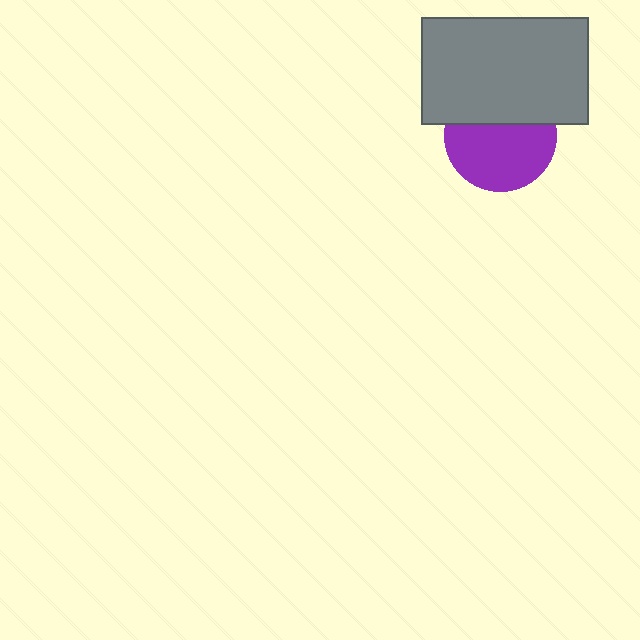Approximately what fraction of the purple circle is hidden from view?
Roughly 39% of the purple circle is hidden behind the gray rectangle.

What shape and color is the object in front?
The object in front is a gray rectangle.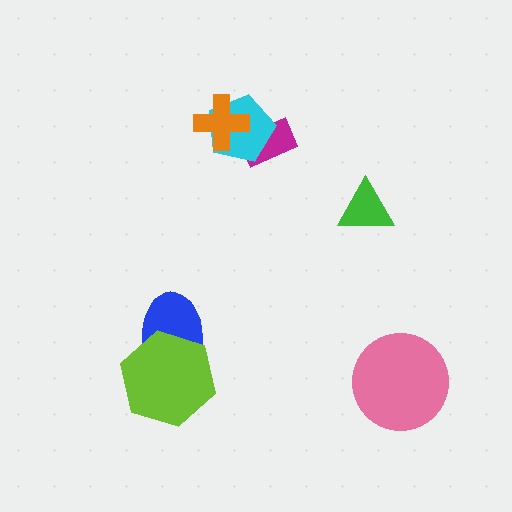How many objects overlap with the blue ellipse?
1 object overlaps with the blue ellipse.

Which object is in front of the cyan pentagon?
The orange cross is in front of the cyan pentagon.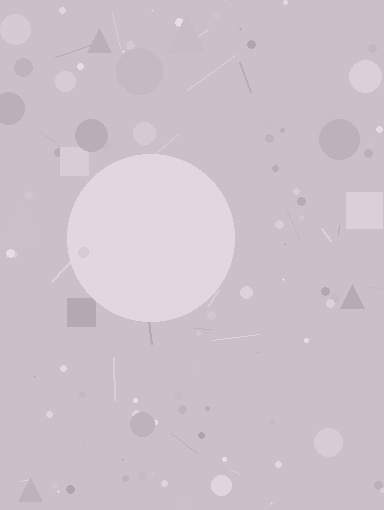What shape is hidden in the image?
A circle is hidden in the image.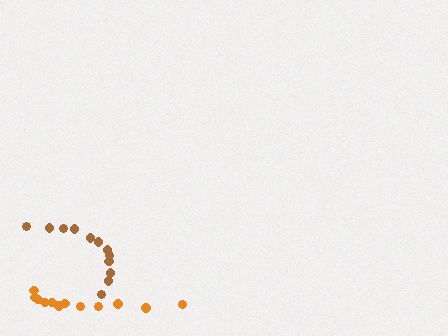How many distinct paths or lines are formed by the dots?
There are 2 distinct paths.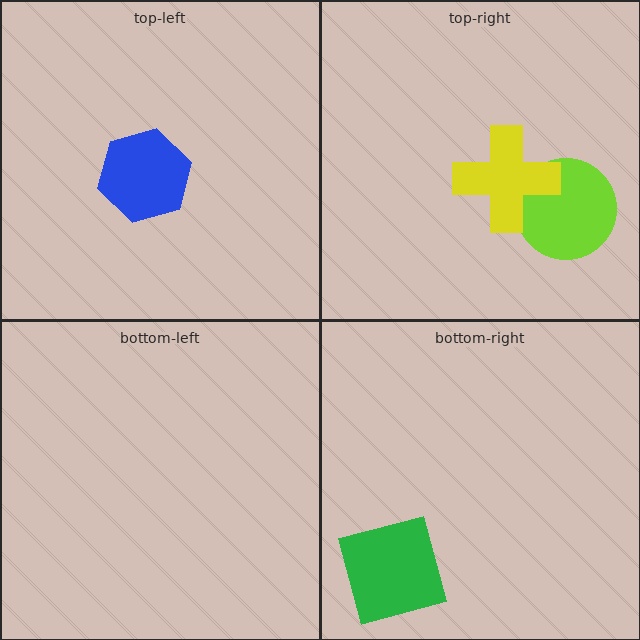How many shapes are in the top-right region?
2.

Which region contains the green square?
The bottom-right region.